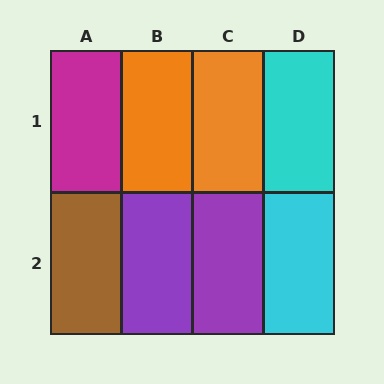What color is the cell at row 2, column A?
Brown.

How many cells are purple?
2 cells are purple.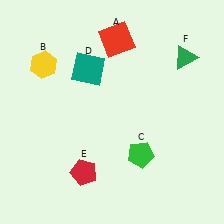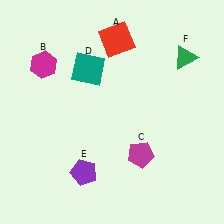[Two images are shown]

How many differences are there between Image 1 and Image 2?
There are 3 differences between the two images.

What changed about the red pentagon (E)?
In Image 1, E is red. In Image 2, it changed to purple.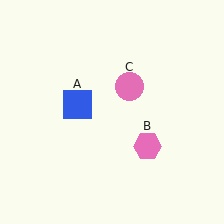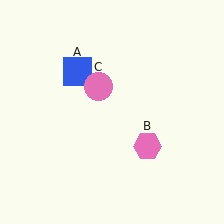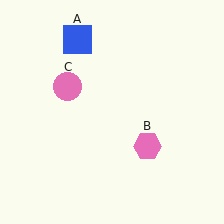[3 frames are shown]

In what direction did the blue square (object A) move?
The blue square (object A) moved up.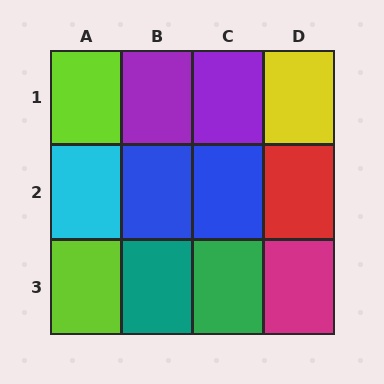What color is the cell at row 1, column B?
Purple.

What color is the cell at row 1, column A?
Lime.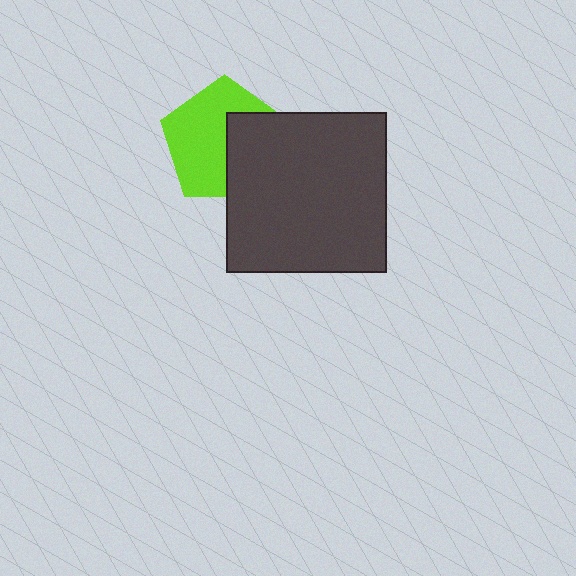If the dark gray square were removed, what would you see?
You would see the complete lime pentagon.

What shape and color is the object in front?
The object in front is a dark gray square.